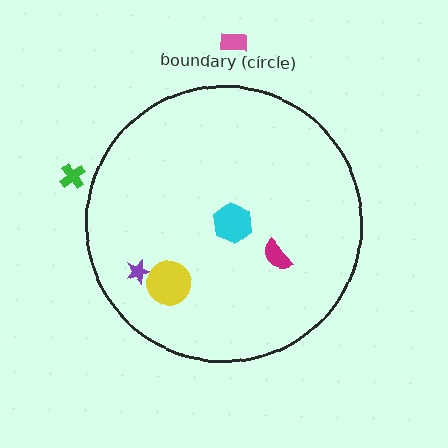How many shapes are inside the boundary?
4 inside, 2 outside.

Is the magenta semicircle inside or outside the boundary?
Inside.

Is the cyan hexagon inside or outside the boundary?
Inside.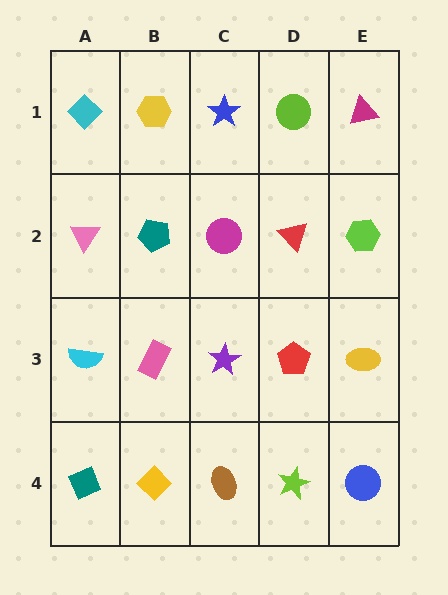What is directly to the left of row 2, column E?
A red triangle.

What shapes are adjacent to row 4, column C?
A purple star (row 3, column C), a yellow diamond (row 4, column B), a lime star (row 4, column D).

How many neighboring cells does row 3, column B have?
4.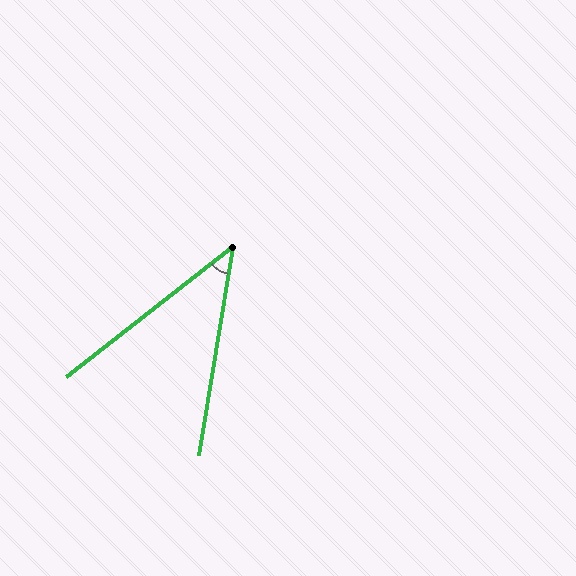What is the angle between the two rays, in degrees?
Approximately 42 degrees.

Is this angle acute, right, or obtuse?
It is acute.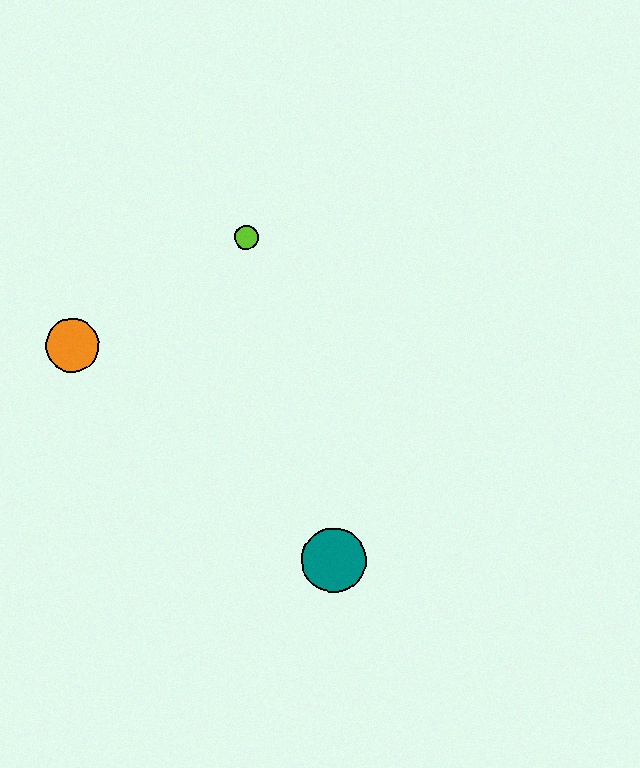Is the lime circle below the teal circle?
No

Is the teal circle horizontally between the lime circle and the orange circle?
No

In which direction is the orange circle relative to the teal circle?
The orange circle is to the left of the teal circle.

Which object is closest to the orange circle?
The lime circle is closest to the orange circle.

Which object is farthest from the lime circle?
The teal circle is farthest from the lime circle.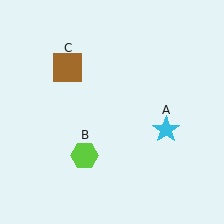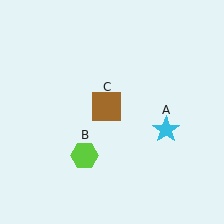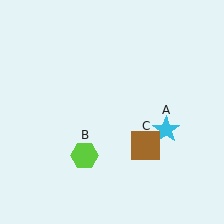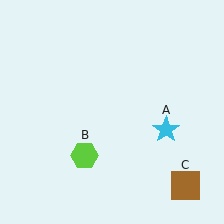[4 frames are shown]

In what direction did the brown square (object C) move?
The brown square (object C) moved down and to the right.